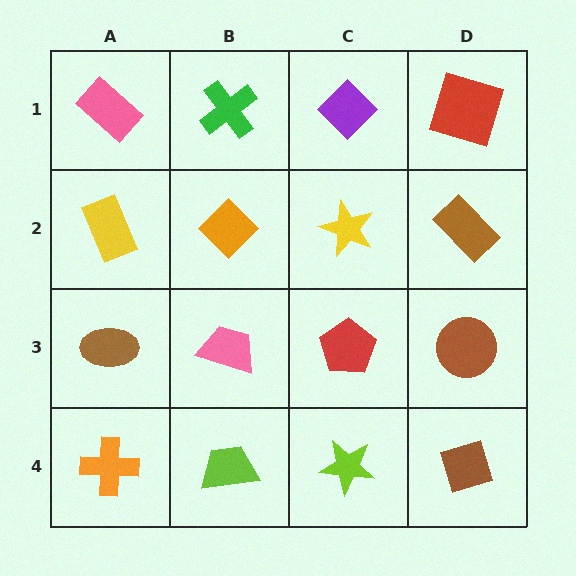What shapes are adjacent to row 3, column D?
A brown rectangle (row 2, column D), a brown diamond (row 4, column D), a red pentagon (row 3, column C).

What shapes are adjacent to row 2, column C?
A purple diamond (row 1, column C), a red pentagon (row 3, column C), an orange diamond (row 2, column B), a brown rectangle (row 2, column D).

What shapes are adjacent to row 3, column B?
An orange diamond (row 2, column B), a lime trapezoid (row 4, column B), a brown ellipse (row 3, column A), a red pentagon (row 3, column C).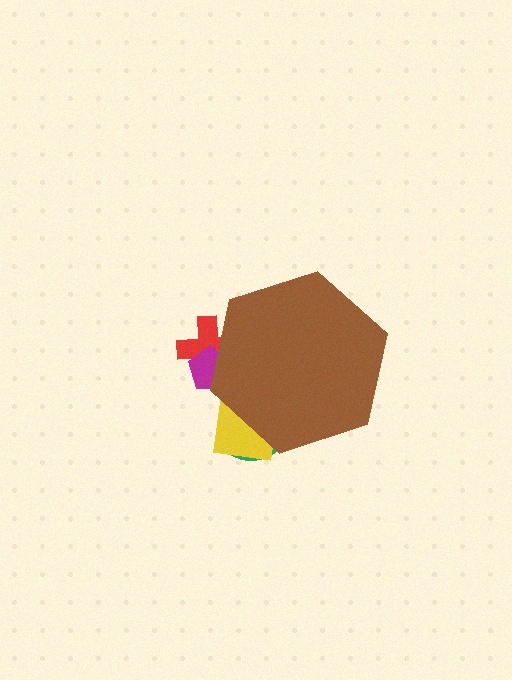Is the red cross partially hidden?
Yes, the red cross is partially hidden behind the brown hexagon.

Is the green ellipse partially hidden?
Yes, the green ellipse is partially hidden behind the brown hexagon.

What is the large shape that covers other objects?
A brown hexagon.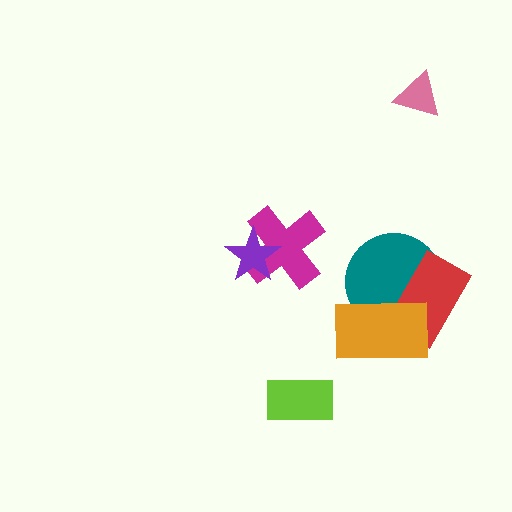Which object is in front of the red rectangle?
The orange rectangle is in front of the red rectangle.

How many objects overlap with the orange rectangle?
2 objects overlap with the orange rectangle.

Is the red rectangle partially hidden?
Yes, it is partially covered by another shape.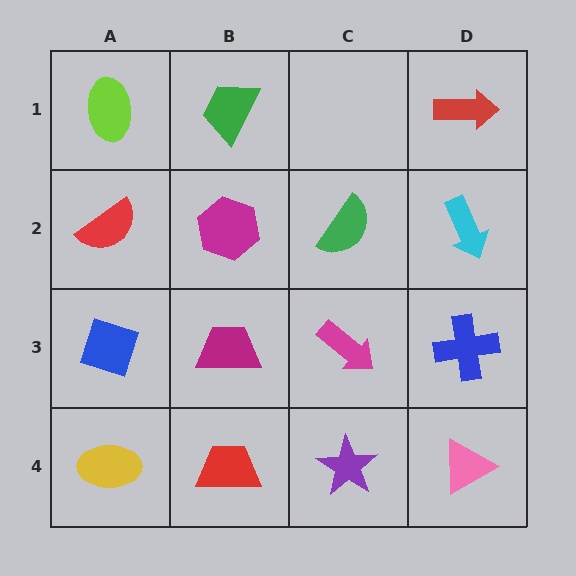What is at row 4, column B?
A red trapezoid.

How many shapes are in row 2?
4 shapes.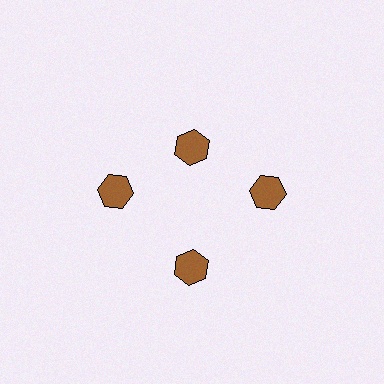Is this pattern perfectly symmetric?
No. The 4 brown hexagons are arranged in a ring, but one element near the 12 o'clock position is pulled inward toward the center, breaking the 4-fold rotational symmetry.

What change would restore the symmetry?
The symmetry would be restored by moving it outward, back onto the ring so that all 4 hexagons sit at equal angles and equal distance from the center.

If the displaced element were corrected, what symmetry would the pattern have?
It would have 4-fold rotational symmetry — the pattern would map onto itself every 90 degrees.